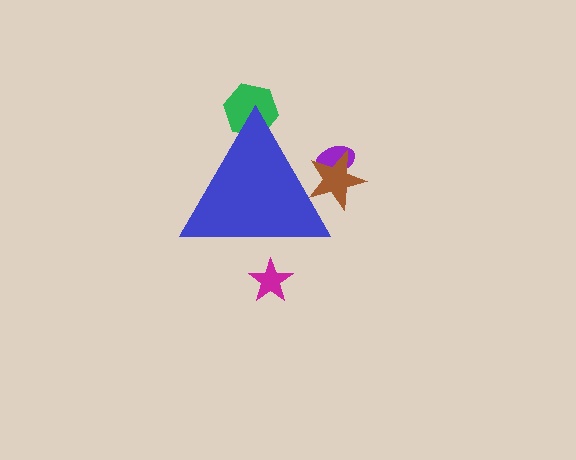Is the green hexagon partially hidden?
Yes, the green hexagon is partially hidden behind the blue triangle.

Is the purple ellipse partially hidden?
Yes, the purple ellipse is partially hidden behind the blue triangle.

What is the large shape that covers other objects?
A blue triangle.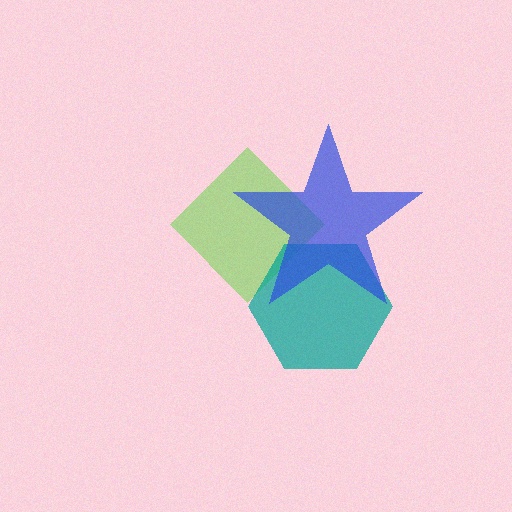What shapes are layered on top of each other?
The layered shapes are: a lime diamond, a teal hexagon, a blue star.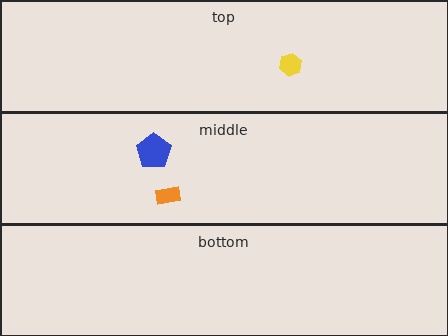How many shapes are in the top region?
1.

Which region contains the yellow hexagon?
The top region.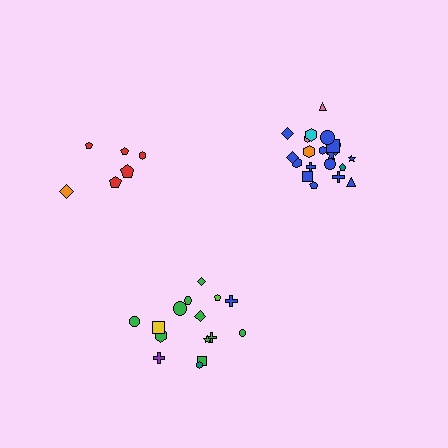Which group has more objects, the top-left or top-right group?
The top-right group.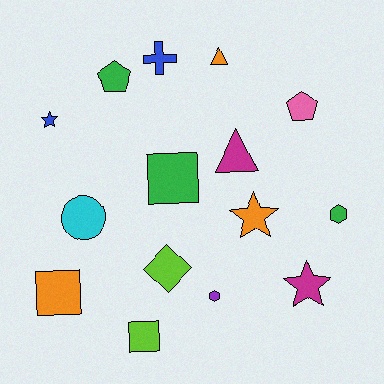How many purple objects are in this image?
There is 1 purple object.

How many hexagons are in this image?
There are 2 hexagons.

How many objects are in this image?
There are 15 objects.